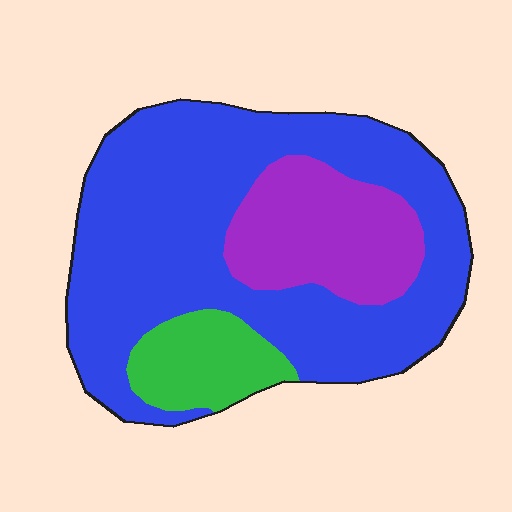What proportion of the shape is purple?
Purple covers 21% of the shape.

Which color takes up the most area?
Blue, at roughly 65%.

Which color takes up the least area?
Green, at roughly 10%.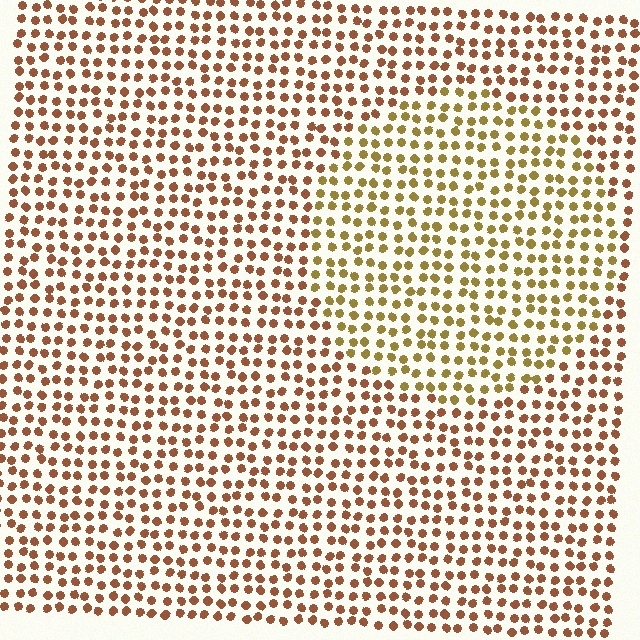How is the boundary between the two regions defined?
The boundary is defined purely by a slight shift in hue (about 31 degrees). Spacing, size, and orientation are identical on both sides.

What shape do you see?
I see a circle.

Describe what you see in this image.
The image is filled with small brown elements in a uniform arrangement. A circle-shaped region is visible where the elements are tinted to a slightly different hue, forming a subtle color boundary.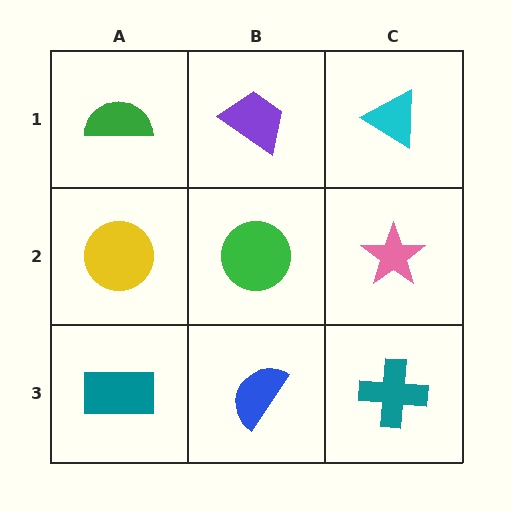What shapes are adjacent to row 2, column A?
A green semicircle (row 1, column A), a teal rectangle (row 3, column A), a green circle (row 2, column B).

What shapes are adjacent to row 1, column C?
A pink star (row 2, column C), a purple trapezoid (row 1, column B).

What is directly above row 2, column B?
A purple trapezoid.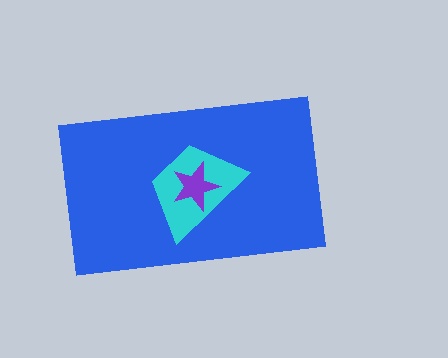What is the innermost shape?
The purple star.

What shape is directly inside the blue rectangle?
The cyan trapezoid.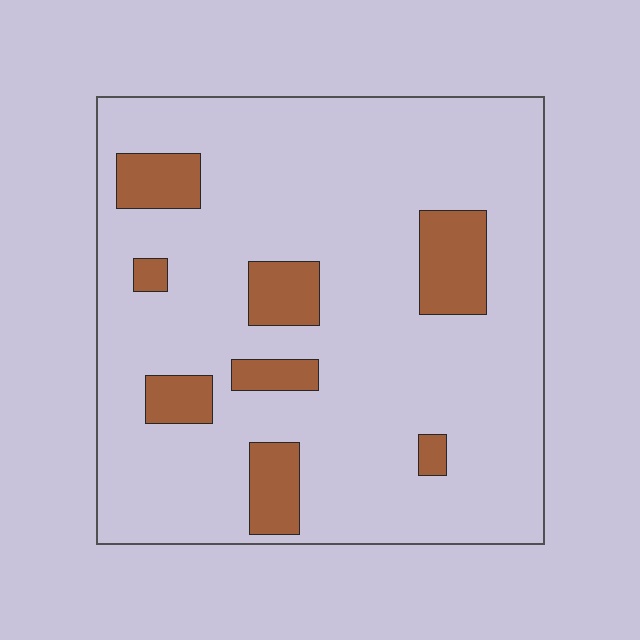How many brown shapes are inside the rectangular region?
8.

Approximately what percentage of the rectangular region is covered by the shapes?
Approximately 15%.